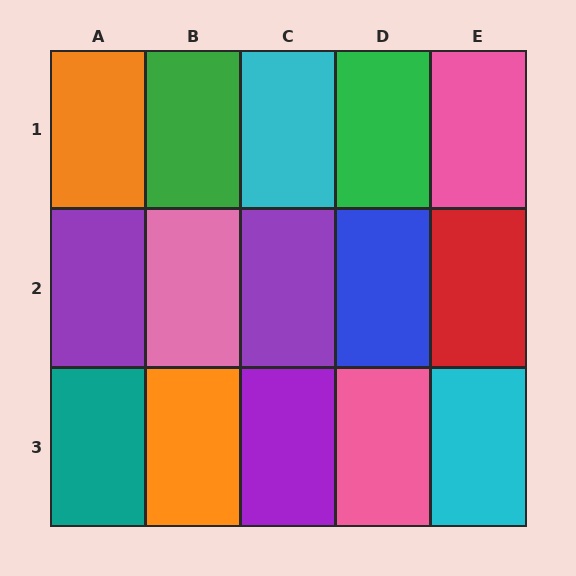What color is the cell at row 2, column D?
Blue.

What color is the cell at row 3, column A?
Teal.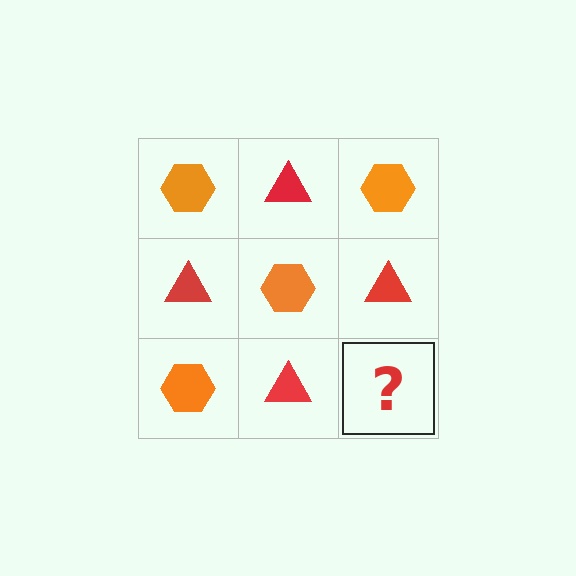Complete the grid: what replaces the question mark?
The question mark should be replaced with an orange hexagon.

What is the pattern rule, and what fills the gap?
The rule is that it alternates orange hexagon and red triangle in a checkerboard pattern. The gap should be filled with an orange hexagon.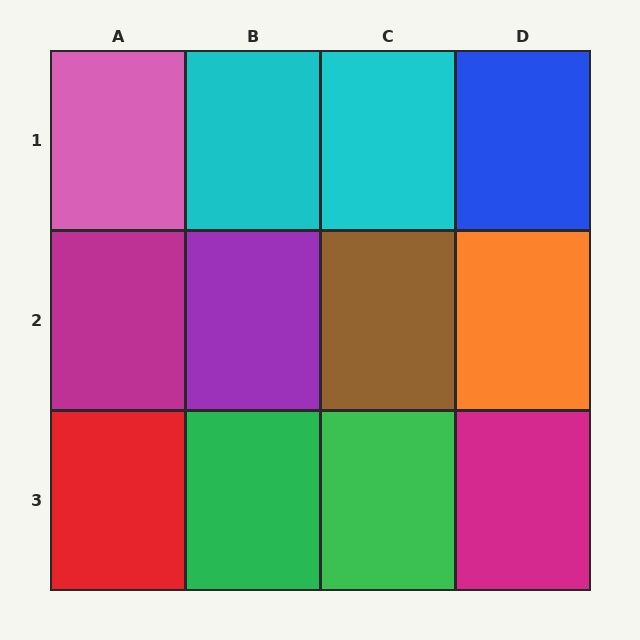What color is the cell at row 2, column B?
Purple.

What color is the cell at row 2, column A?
Magenta.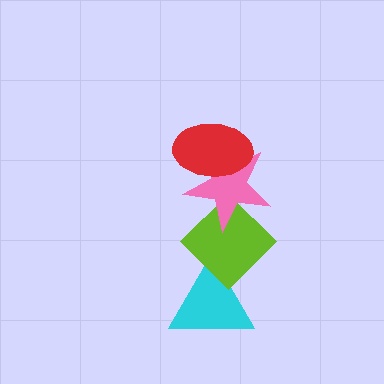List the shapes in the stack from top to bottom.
From top to bottom: the red ellipse, the pink star, the lime diamond, the cyan triangle.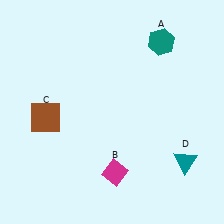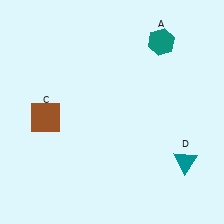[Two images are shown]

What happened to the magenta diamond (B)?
The magenta diamond (B) was removed in Image 2. It was in the bottom-right area of Image 1.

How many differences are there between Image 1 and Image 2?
There is 1 difference between the two images.